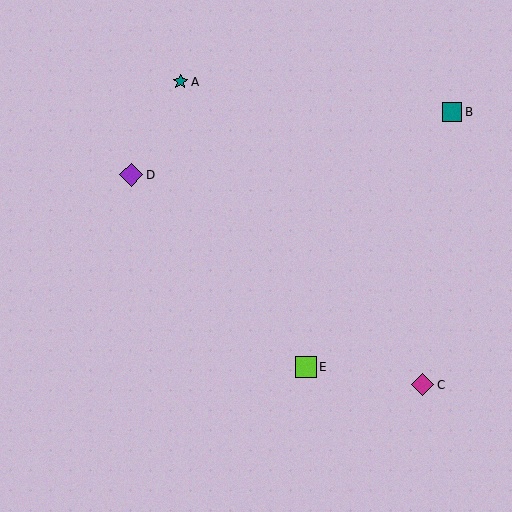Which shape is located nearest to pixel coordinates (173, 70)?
The teal star (labeled A) at (180, 82) is nearest to that location.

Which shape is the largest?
The purple diamond (labeled D) is the largest.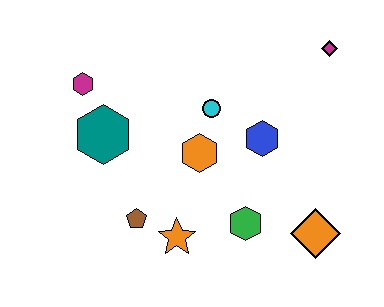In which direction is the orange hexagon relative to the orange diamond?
The orange hexagon is to the left of the orange diamond.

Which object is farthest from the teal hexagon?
The magenta diamond is farthest from the teal hexagon.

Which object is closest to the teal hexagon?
The magenta hexagon is closest to the teal hexagon.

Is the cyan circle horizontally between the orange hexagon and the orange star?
No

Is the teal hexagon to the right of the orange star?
No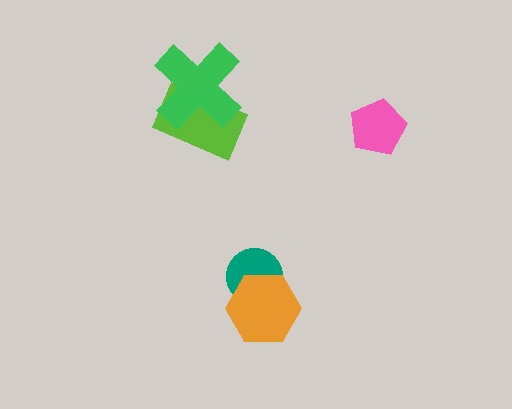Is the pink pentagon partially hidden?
No, no other shape covers it.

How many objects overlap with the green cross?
1 object overlaps with the green cross.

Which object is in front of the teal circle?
The orange hexagon is in front of the teal circle.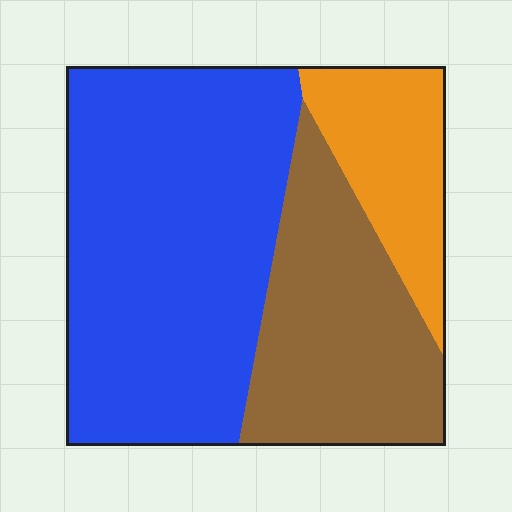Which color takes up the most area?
Blue, at roughly 55%.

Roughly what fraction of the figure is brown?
Brown covers roughly 30% of the figure.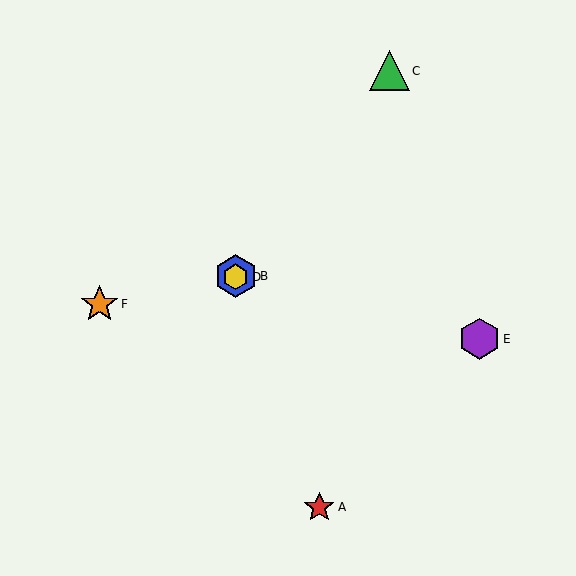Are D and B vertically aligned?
Yes, both are at x≈236.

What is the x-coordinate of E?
Object E is at x≈479.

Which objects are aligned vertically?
Objects B, D are aligned vertically.